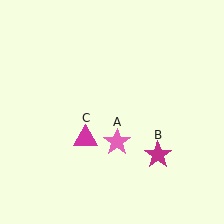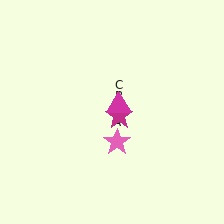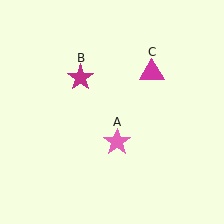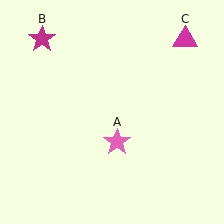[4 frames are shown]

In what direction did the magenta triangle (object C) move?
The magenta triangle (object C) moved up and to the right.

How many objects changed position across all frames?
2 objects changed position: magenta star (object B), magenta triangle (object C).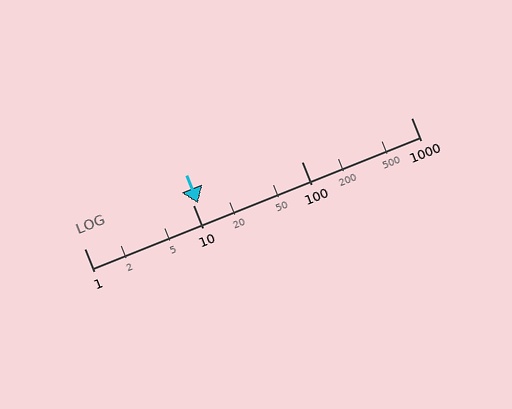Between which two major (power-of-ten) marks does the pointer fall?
The pointer is between 10 and 100.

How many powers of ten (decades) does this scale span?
The scale spans 3 decades, from 1 to 1000.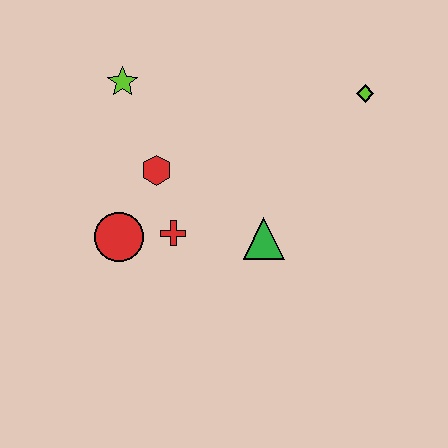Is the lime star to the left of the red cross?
Yes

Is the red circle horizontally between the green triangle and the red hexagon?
No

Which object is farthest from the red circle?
The lime diamond is farthest from the red circle.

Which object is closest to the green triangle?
The red cross is closest to the green triangle.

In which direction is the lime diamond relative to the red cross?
The lime diamond is to the right of the red cross.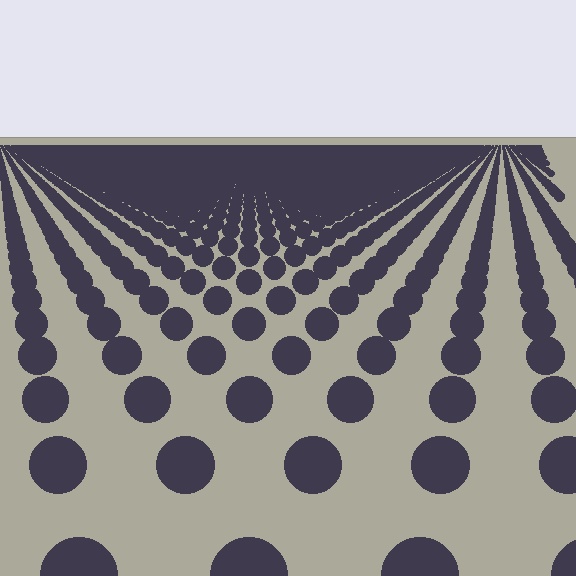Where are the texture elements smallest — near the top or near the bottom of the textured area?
Near the top.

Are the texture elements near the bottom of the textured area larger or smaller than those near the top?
Larger. Near the bottom, elements are closer to the viewer and appear at a bigger on-screen size.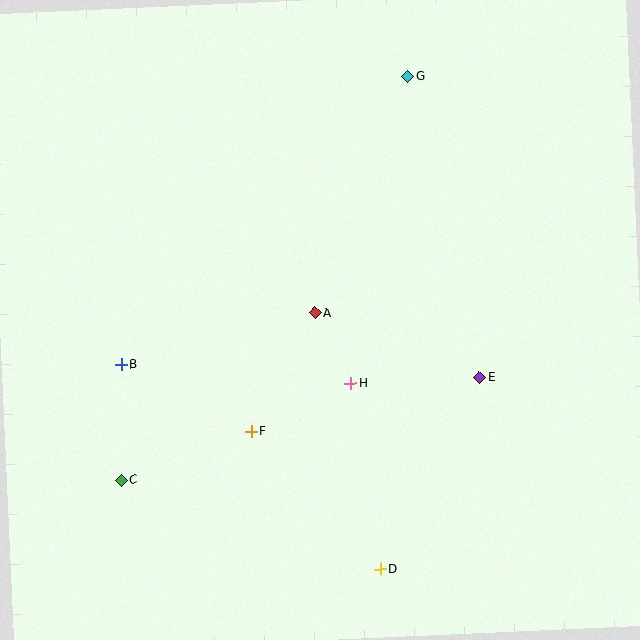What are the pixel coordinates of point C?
Point C is at (121, 480).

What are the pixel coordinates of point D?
Point D is at (380, 570).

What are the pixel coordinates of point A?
Point A is at (315, 313).